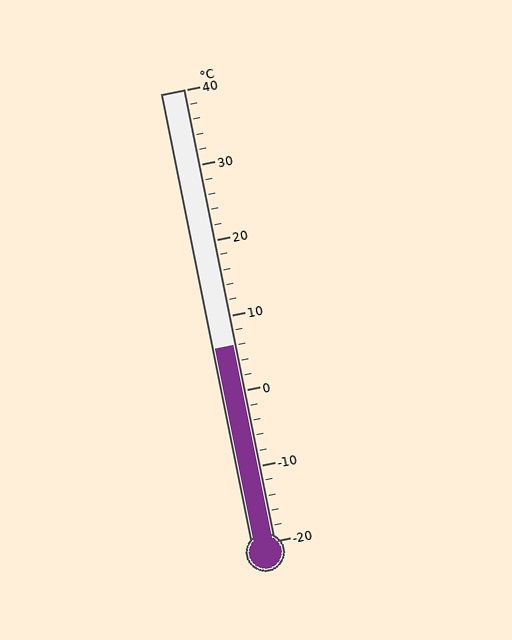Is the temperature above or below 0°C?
The temperature is above 0°C.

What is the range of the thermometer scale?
The thermometer scale ranges from -20°C to 40°C.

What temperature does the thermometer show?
The thermometer shows approximately 6°C.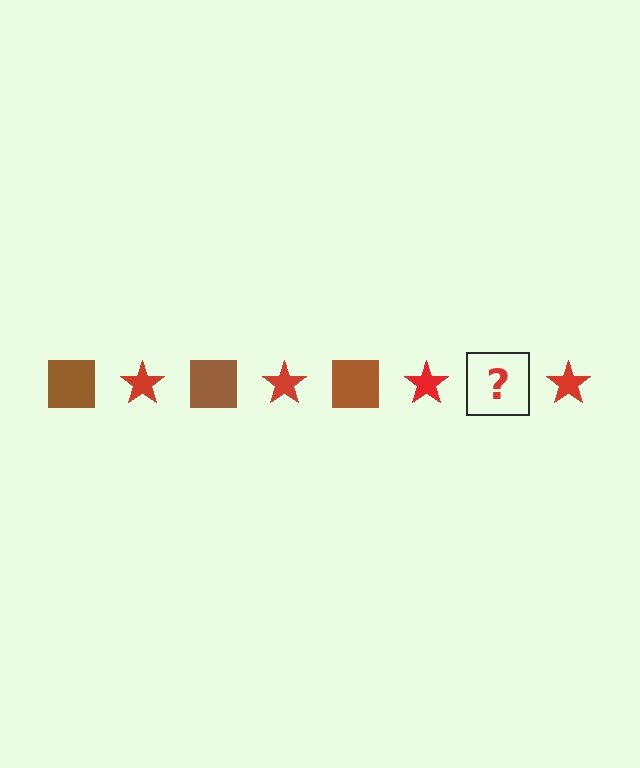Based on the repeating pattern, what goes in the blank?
The blank should be a brown square.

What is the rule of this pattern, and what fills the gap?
The rule is that the pattern alternates between brown square and red star. The gap should be filled with a brown square.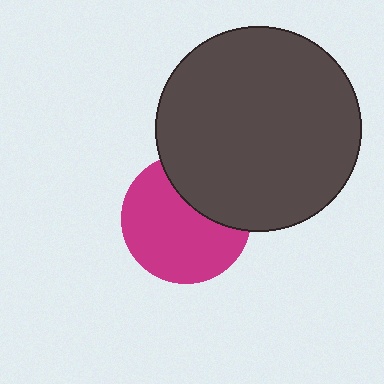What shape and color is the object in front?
The object in front is a dark gray circle.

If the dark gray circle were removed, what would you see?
You would see the complete magenta circle.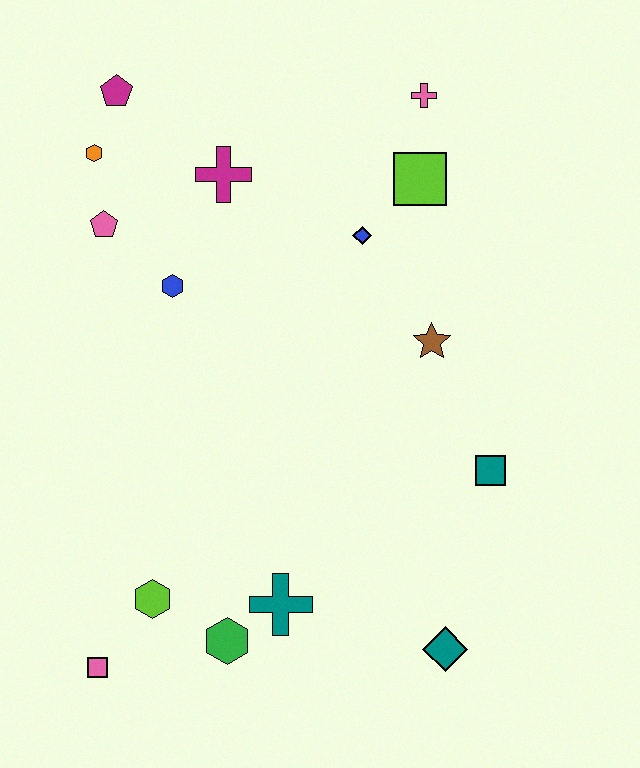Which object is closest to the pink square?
The lime hexagon is closest to the pink square.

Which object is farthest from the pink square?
The pink cross is farthest from the pink square.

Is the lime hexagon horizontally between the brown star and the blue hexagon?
No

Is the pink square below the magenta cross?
Yes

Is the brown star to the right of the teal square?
No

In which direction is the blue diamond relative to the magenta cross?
The blue diamond is to the right of the magenta cross.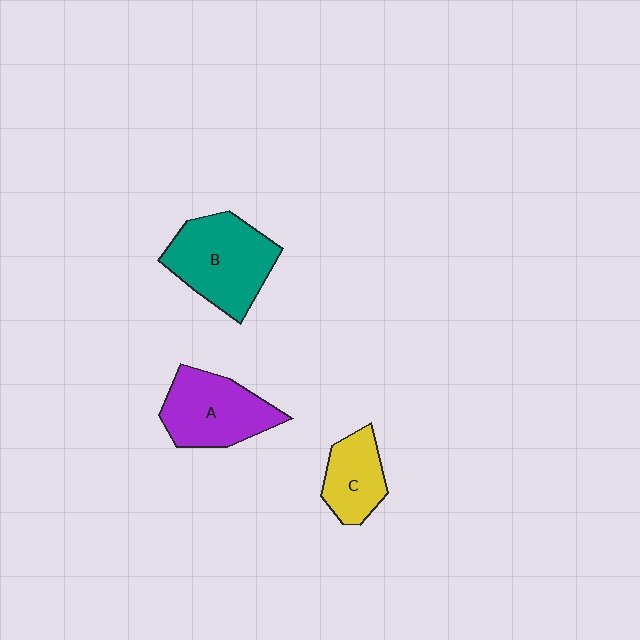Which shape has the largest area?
Shape B (teal).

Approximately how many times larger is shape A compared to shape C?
Approximately 1.5 times.